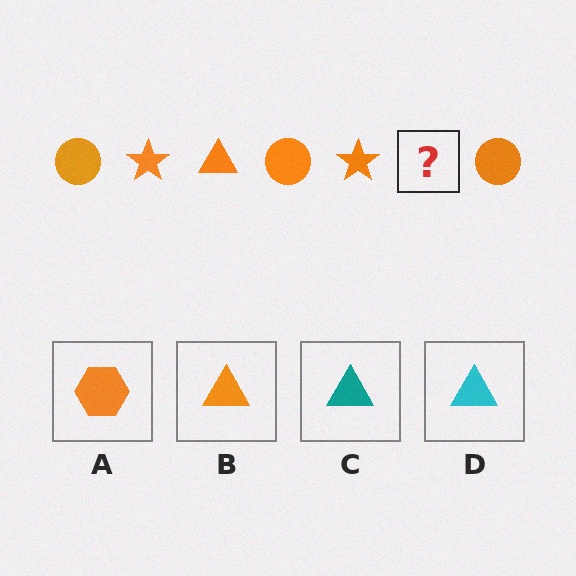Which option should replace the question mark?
Option B.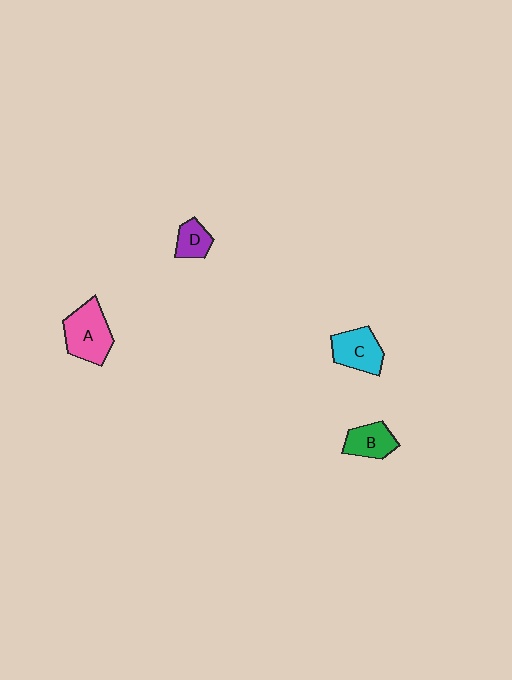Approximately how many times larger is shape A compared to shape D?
Approximately 2.0 times.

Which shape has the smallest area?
Shape D (purple).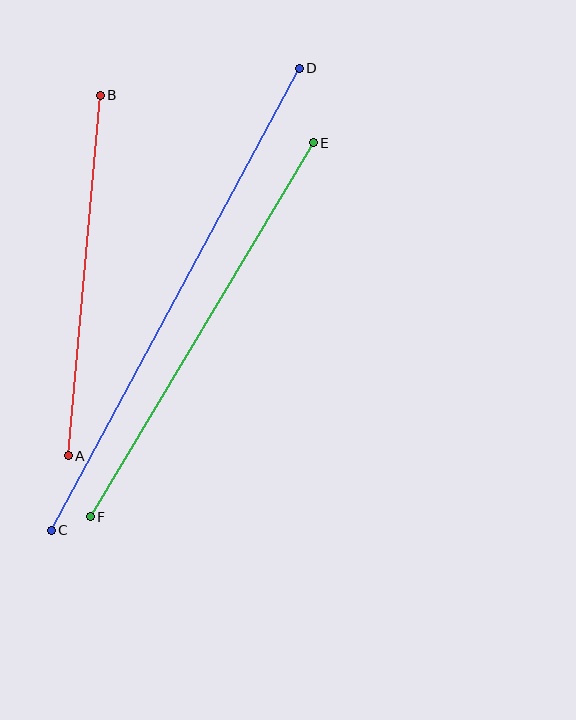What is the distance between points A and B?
The distance is approximately 362 pixels.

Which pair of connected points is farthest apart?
Points C and D are farthest apart.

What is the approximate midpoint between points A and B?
The midpoint is at approximately (84, 276) pixels.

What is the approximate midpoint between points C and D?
The midpoint is at approximately (175, 299) pixels.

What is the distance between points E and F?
The distance is approximately 435 pixels.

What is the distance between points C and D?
The distance is approximately 524 pixels.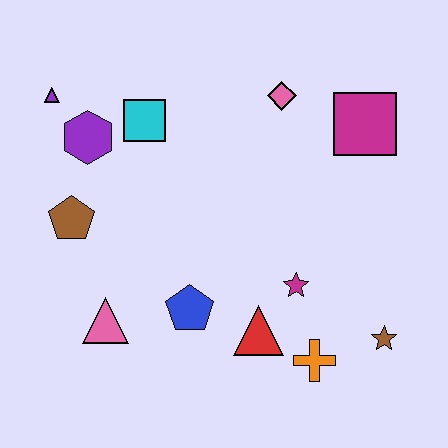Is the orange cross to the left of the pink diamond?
No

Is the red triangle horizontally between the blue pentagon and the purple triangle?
No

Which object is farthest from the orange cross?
The purple triangle is farthest from the orange cross.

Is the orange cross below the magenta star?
Yes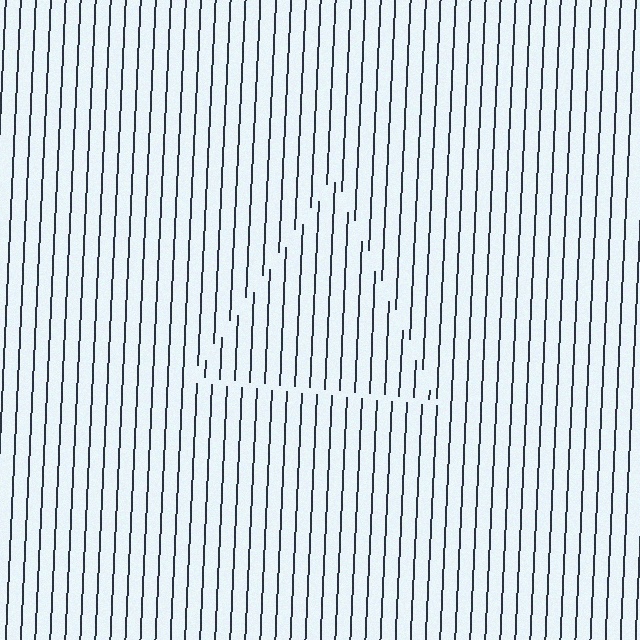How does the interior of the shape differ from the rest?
The interior of the shape contains the same grating, shifted by half a period — the contour is defined by the phase discontinuity where line-ends from the inner and outer gratings abut.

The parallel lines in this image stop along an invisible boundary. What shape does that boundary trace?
An illusory triangle. The interior of the shape contains the same grating, shifted by half a period — the contour is defined by the phase discontinuity where line-ends from the inner and outer gratings abut.